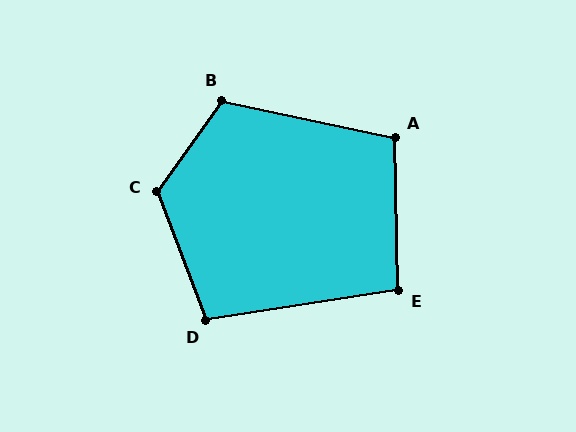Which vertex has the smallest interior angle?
E, at approximately 98 degrees.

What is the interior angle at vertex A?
Approximately 103 degrees (obtuse).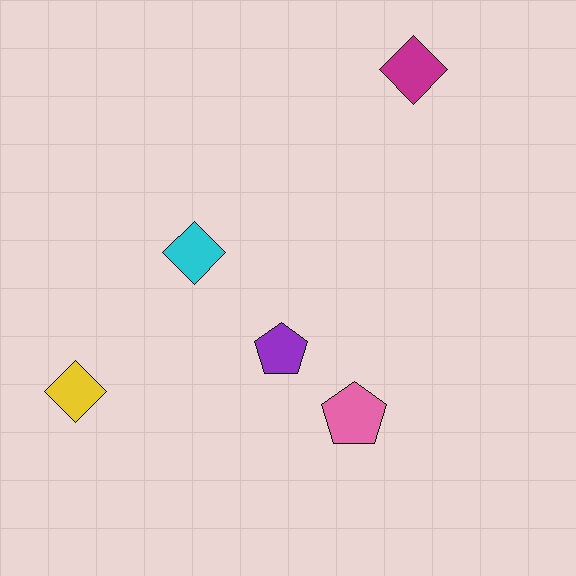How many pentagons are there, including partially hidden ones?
There are 2 pentagons.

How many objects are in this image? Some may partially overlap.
There are 5 objects.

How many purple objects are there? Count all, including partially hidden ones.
There is 1 purple object.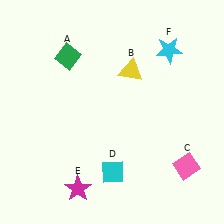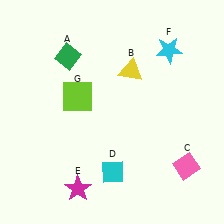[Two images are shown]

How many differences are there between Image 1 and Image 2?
There is 1 difference between the two images.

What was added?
A lime square (G) was added in Image 2.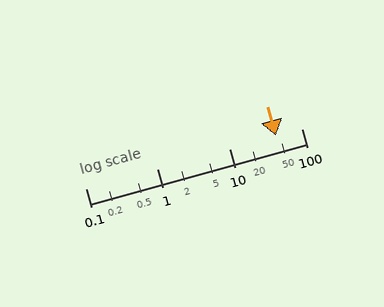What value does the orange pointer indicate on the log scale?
The pointer indicates approximately 44.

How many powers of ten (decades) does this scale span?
The scale spans 3 decades, from 0.1 to 100.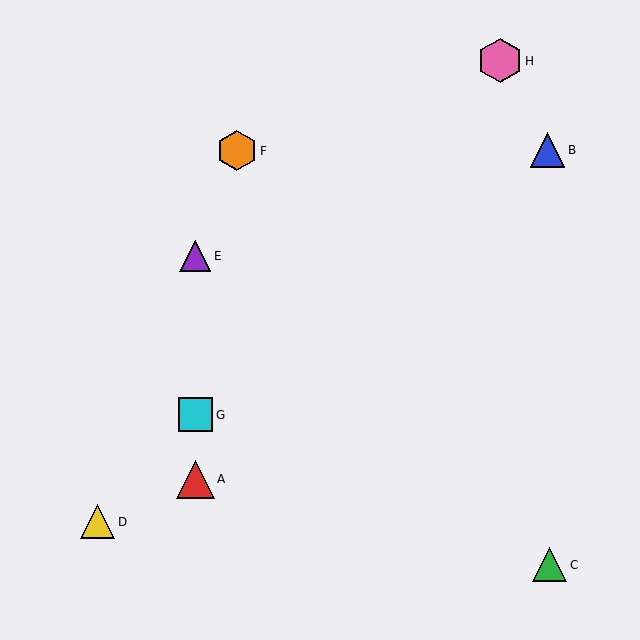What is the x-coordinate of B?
Object B is at x≈548.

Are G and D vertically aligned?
No, G is at x≈195 and D is at x≈98.